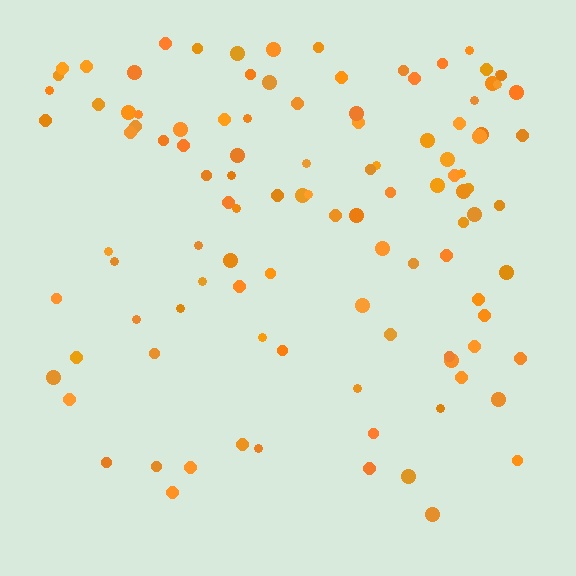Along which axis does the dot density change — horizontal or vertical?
Vertical.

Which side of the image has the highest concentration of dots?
The top.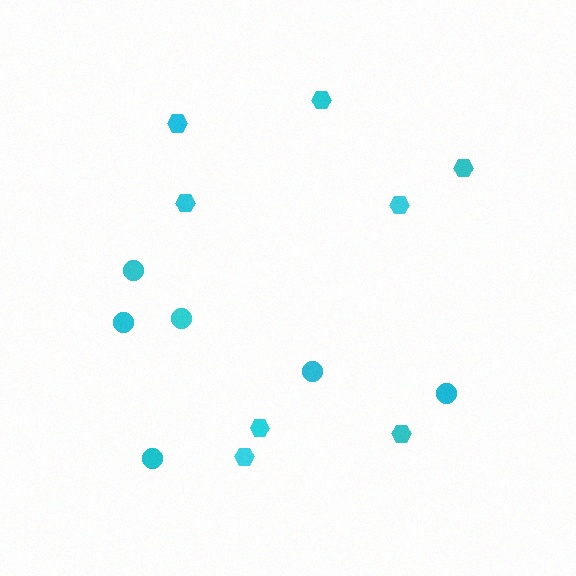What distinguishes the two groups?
There are 2 groups: one group of hexagons (8) and one group of circles (6).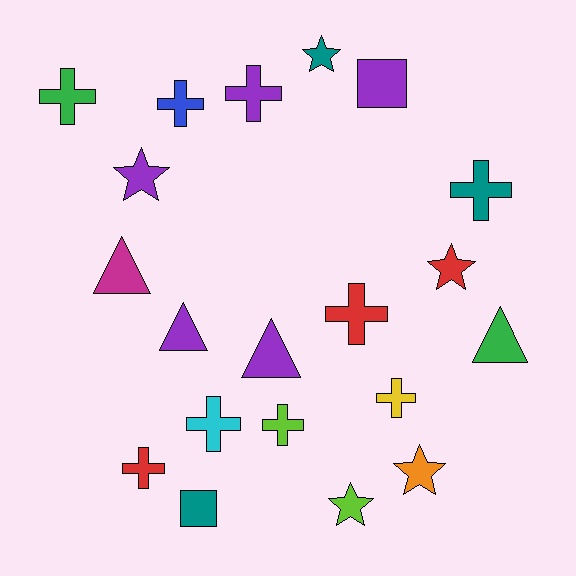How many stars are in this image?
There are 5 stars.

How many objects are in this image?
There are 20 objects.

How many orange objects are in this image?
There is 1 orange object.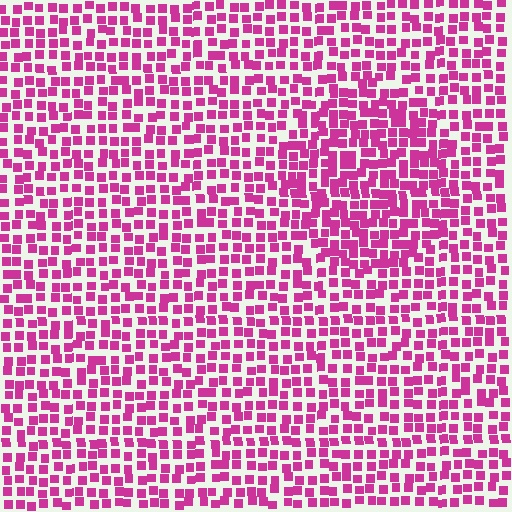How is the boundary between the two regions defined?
The boundary is defined by a change in element density (approximately 1.5x ratio). All elements are the same color, size, and shape.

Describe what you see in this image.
The image contains small magenta elements arranged at two different densities. A circle-shaped region is visible where the elements are more densely packed than the surrounding area.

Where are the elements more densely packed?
The elements are more densely packed inside the circle boundary.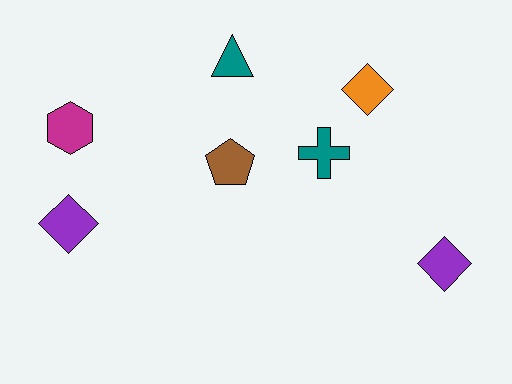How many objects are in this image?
There are 7 objects.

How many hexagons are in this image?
There is 1 hexagon.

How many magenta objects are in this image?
There is 1 magenta object.